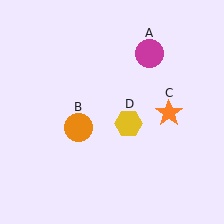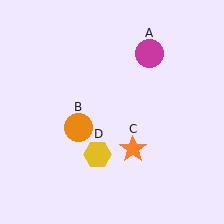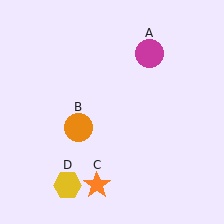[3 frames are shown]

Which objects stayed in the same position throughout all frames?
Magenta circle (object A) and orange circle (object B) remained stationary.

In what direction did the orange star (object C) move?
The orange star (object C) moved down and to the left.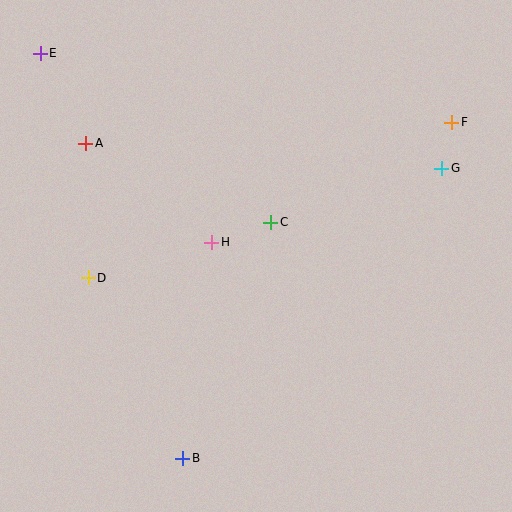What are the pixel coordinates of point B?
Point B is at (183, 458).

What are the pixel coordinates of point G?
Point G is at (442, 168).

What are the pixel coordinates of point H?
Point H is at (212, 242).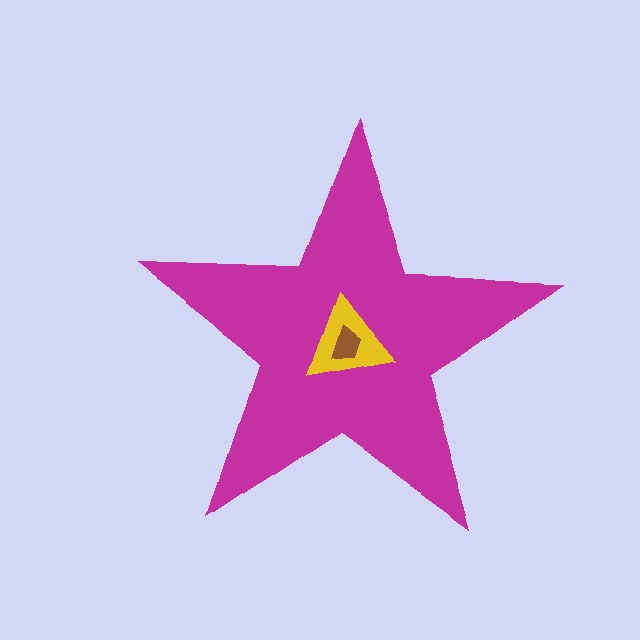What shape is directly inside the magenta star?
The yellow triangle.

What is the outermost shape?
The magenta star.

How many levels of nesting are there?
3.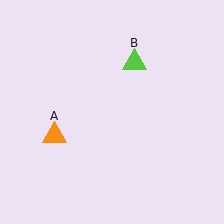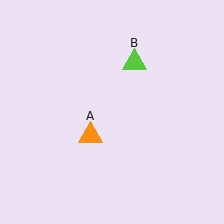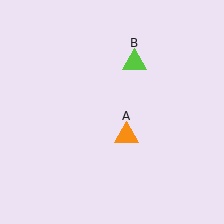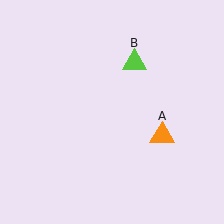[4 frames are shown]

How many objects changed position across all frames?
1 object changed position: orange triangle (object A).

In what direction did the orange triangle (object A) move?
The orange triangle (object A) moved right.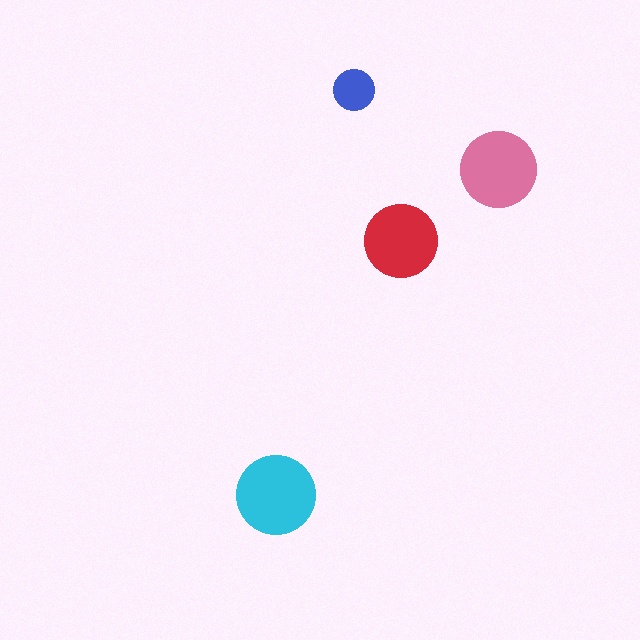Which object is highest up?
The blue circle is topmost.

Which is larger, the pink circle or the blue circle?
The pink one.